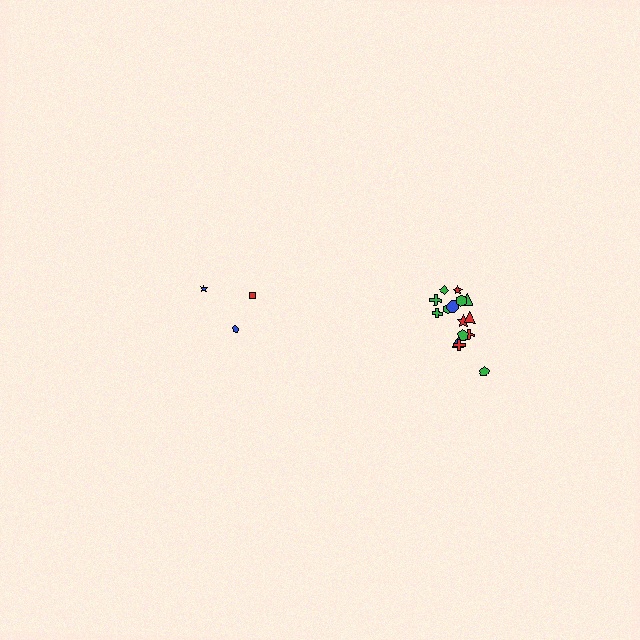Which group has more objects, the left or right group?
The right group.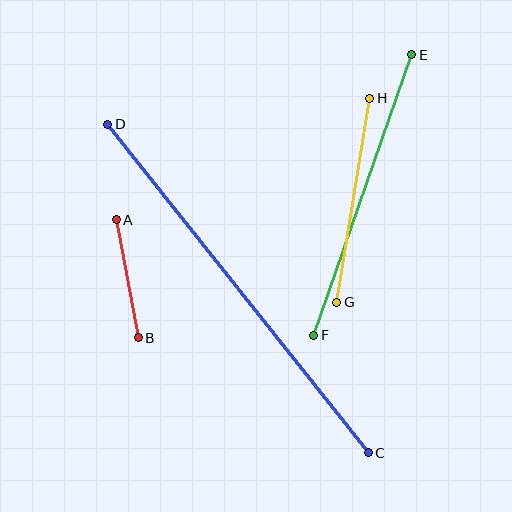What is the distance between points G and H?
The distance is approximately 207 pixels.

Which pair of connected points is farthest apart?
Points C and D are farthest apart.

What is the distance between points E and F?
The distance is approximately 297 pixels.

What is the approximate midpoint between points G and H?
The midpoint is at approximately (353, 200) pixels.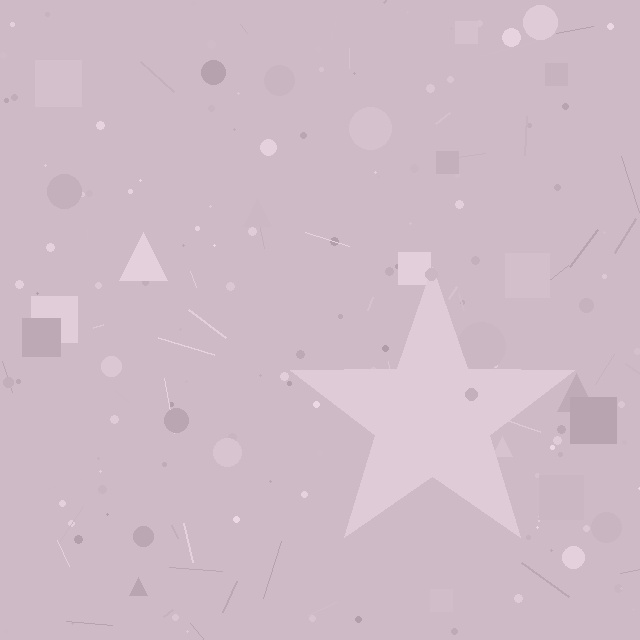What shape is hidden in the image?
A star is hidden in the image.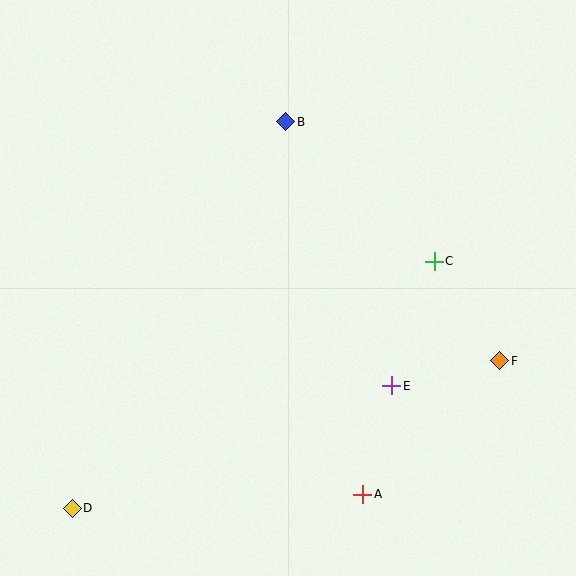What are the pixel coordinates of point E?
Point E is at (392, 386).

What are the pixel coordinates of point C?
Point C is at (434, 261).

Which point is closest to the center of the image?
Point E at (392, 386) is closest to the center.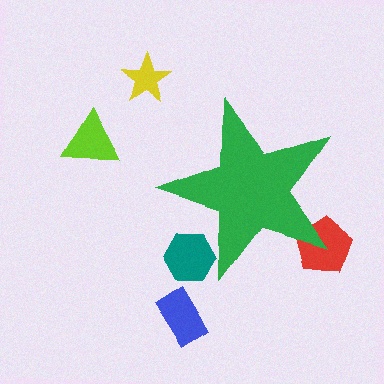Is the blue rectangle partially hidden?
No, the blue rectangle is fully visible.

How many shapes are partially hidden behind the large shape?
2 shapes are partially hidden.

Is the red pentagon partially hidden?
Yes, the red pentagon is partially hidden behind the green star.